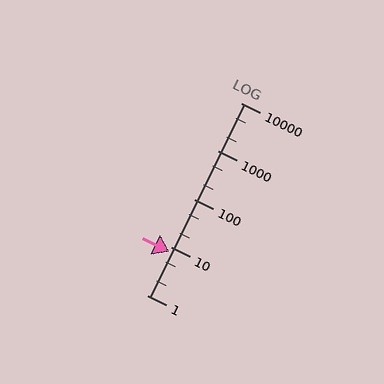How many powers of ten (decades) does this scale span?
The scale spans 4 decades, from 1 to 10000.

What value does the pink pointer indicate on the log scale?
The pointer indicates approximately 8.1.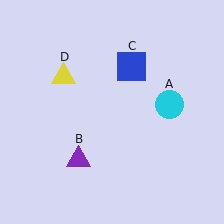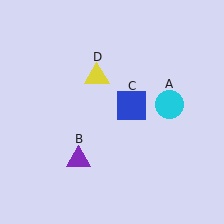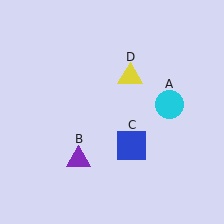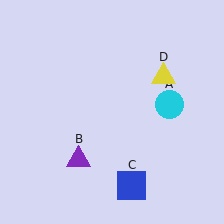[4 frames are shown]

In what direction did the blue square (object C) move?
The blue square (object C) moved down.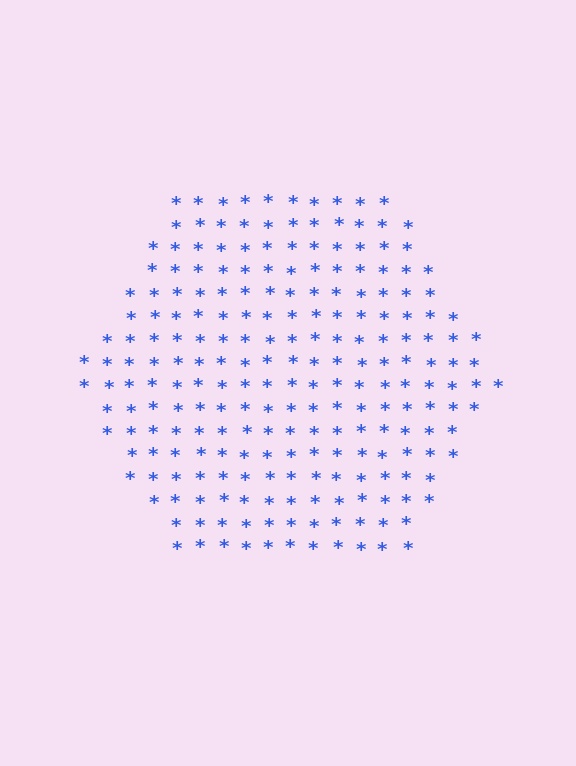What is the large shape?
The large shape is a hexagon.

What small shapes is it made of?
It is made of small asterisks.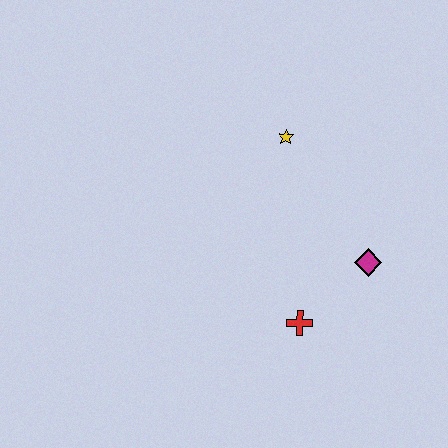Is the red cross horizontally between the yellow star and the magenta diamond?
Yes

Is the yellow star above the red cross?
Yes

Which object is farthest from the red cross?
The yellow star is farthest from the red cross.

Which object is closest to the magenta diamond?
The red cross is closest to the magenta diamond.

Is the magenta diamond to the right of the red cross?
Yes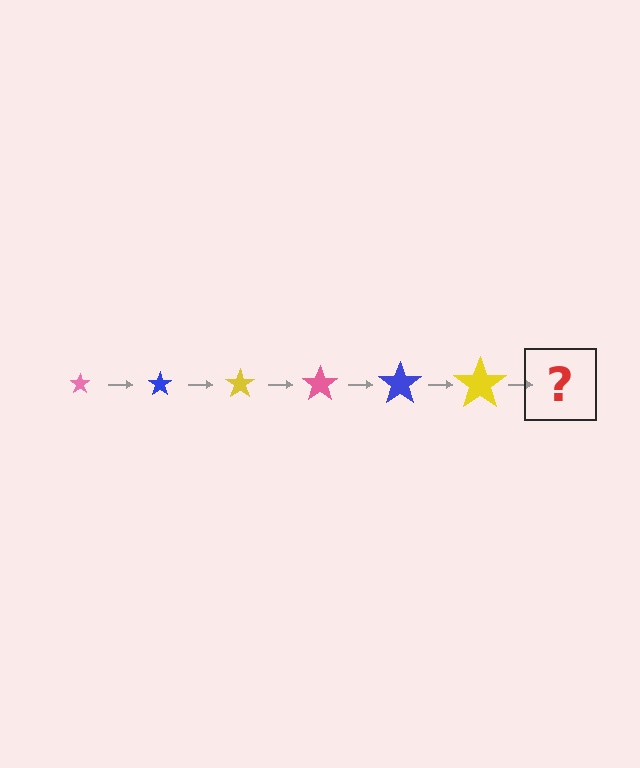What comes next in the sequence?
The next element should be a pink star, larger than the previous one.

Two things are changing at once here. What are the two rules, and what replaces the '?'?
The two rules are that the star grows larger each step and the color cycles through pink, blue, and yellow. The '?' should be a pink star, larger than the previous one.